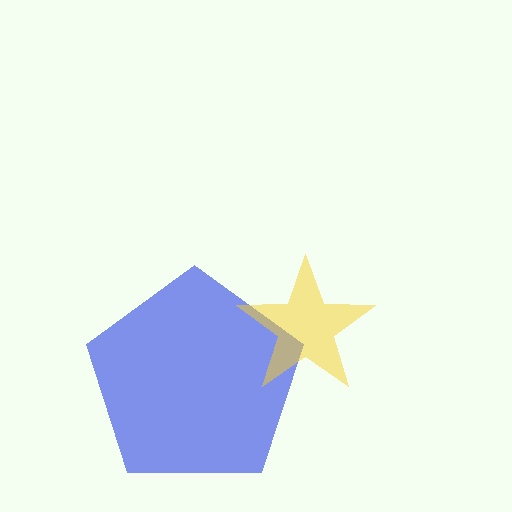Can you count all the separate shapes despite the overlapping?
Yes, there are 2 separate shapes.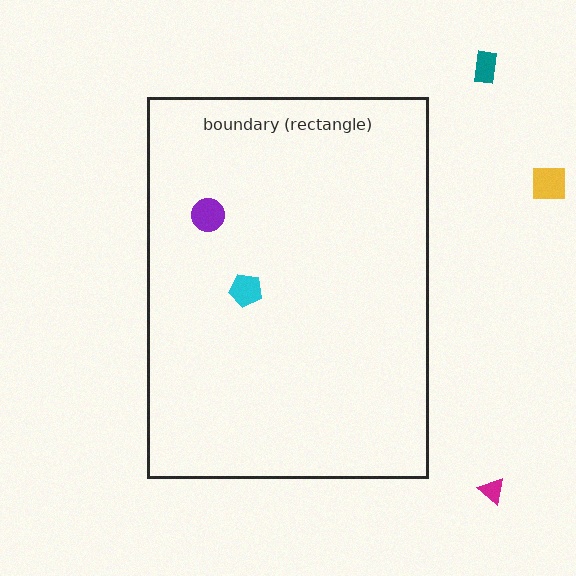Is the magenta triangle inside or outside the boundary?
Outside.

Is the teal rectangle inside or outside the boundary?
Outside.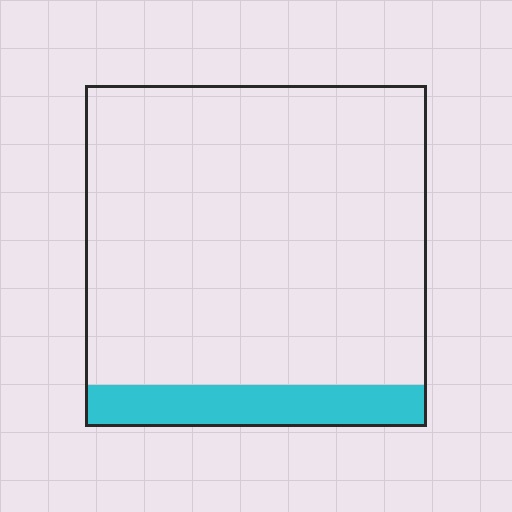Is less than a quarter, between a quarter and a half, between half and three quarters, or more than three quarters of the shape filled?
Less than a quarter.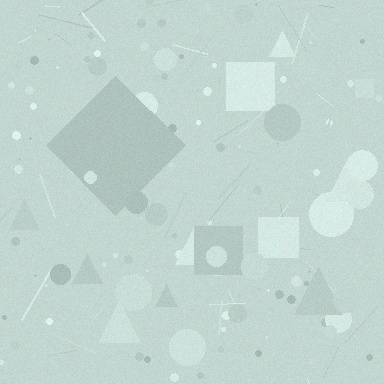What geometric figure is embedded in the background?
A diamond is embedded in the background.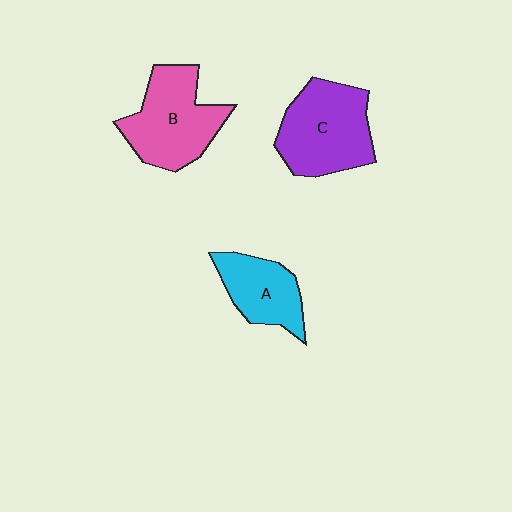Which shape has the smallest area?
Shape A (cyan).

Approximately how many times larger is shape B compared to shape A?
Approximately 1.5 times.